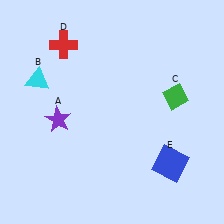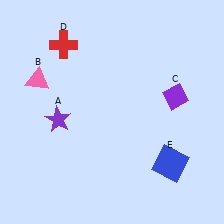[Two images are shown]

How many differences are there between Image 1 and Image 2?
There are 2 differences between the two images.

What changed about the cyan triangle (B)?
In Image 1, B is cyan. In Image 2, it changed to pink.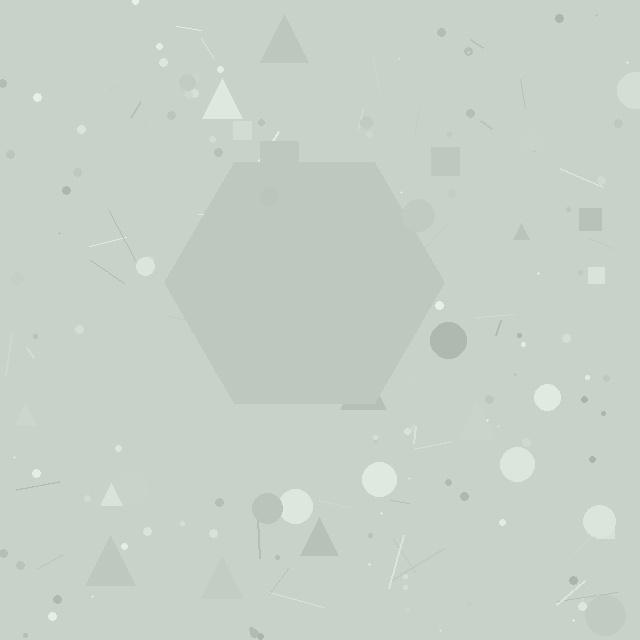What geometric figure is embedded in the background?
A hexagon is embedded in the background.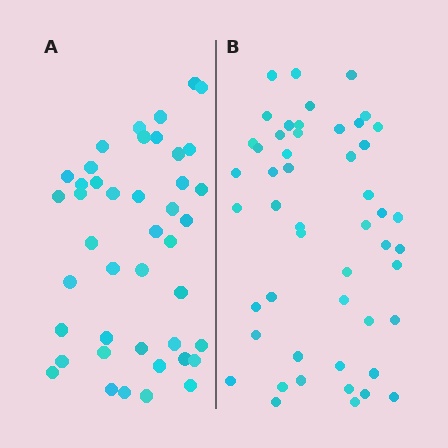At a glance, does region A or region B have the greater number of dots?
Region B (the right region) has more dots.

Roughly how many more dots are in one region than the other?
Region B has roughly 8 or so more dots than region A.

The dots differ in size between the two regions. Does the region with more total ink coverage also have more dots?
No. Region A has more total ink coverage because its dots are larger, but region B actually contains more individual dots. Total area can be misleading — the number of items is what matters here.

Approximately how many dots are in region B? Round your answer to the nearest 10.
About 50 dots.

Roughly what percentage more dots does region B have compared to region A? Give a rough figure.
About 15% more.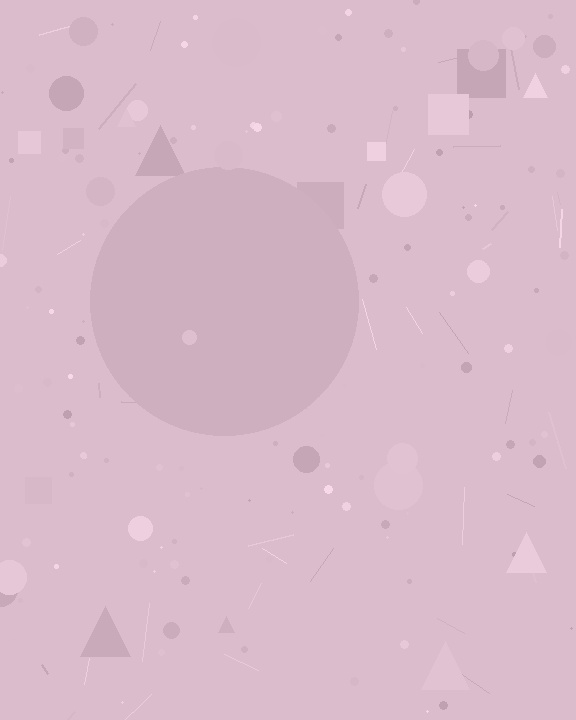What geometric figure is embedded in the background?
A circle is embedded in the background.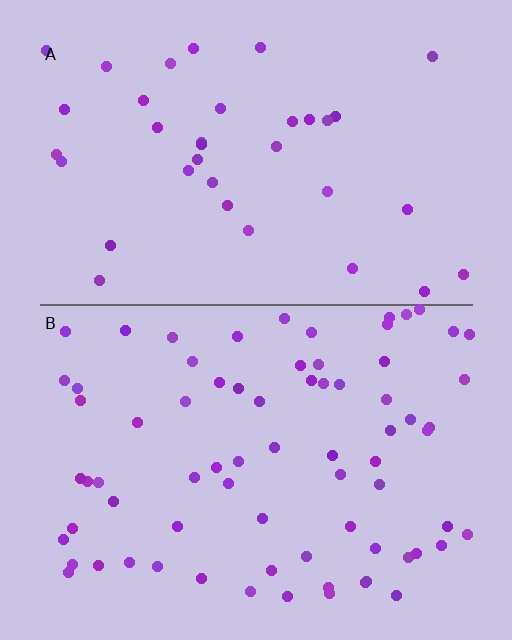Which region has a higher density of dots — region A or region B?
B (the bottom).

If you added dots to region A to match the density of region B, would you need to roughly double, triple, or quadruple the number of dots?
Approximately double.